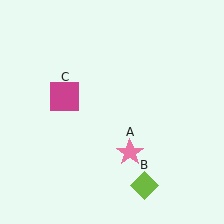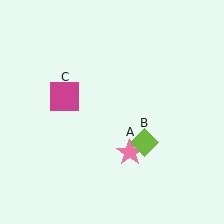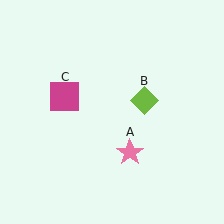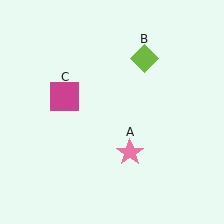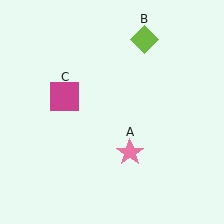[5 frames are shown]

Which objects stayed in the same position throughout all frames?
Pink star (object A) and magenta square (object C) remained stationary.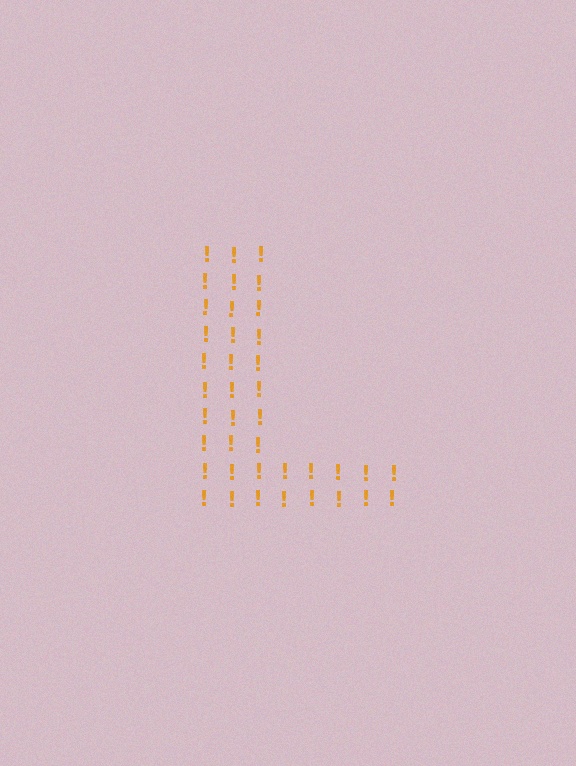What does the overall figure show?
The overall figure shows the letter L.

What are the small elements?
The small elements are exclamation marks.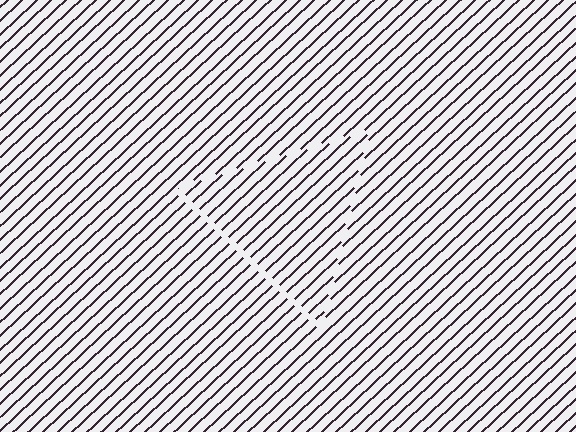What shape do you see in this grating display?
An illusory triangle. The interior of the shape contains the same grating, shifted by half a period — the contour is defined by the phase discontinuity where line-ends from the inner and outer gratings abut.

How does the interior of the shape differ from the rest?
The interior of the shape contains the same grating, shifted by half a period — the contour is defined by the phase discontinuity where line-ends from the inner and outer gratings abut.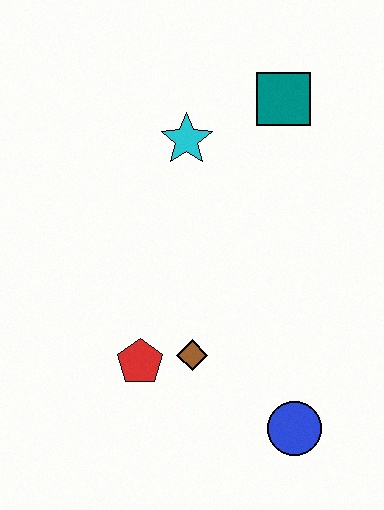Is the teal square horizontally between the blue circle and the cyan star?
Yes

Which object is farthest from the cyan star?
The blue circle is farthest from the cyan star.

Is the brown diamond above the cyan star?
No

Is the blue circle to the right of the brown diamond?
Yes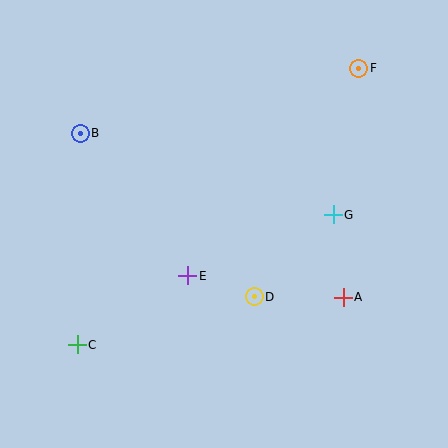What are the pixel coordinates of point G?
Point G is at (333, 215).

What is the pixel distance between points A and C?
The distance between A and C is 270 pixels.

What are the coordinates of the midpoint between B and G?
The midpoint between B and G is at (207, 174).